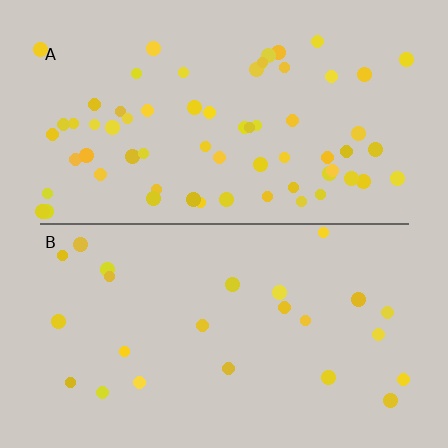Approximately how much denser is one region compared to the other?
Approximately 2.7× — region A over region B.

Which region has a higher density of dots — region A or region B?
A (the top).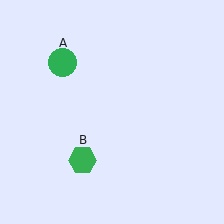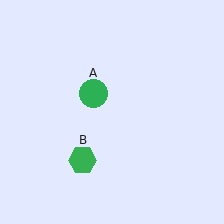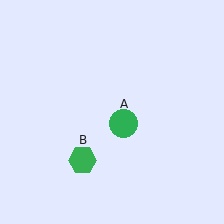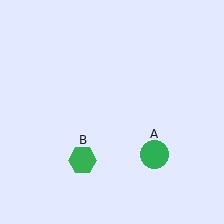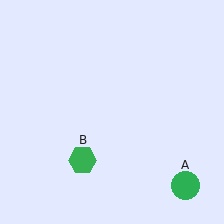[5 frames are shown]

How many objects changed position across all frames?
1 object changed position: green circle (object A).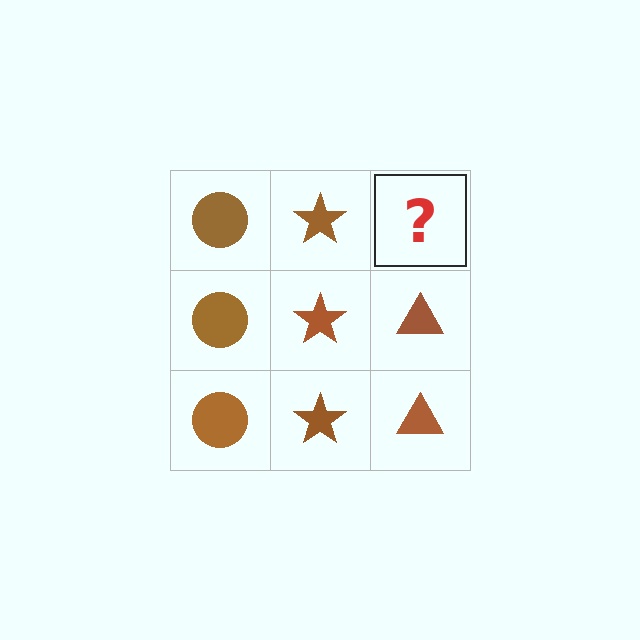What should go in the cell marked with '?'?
The missing cell should contain a brown triangle.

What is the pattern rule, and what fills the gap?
The rule is that each column has a consistent shape. The gap should be filled with a brown triangle.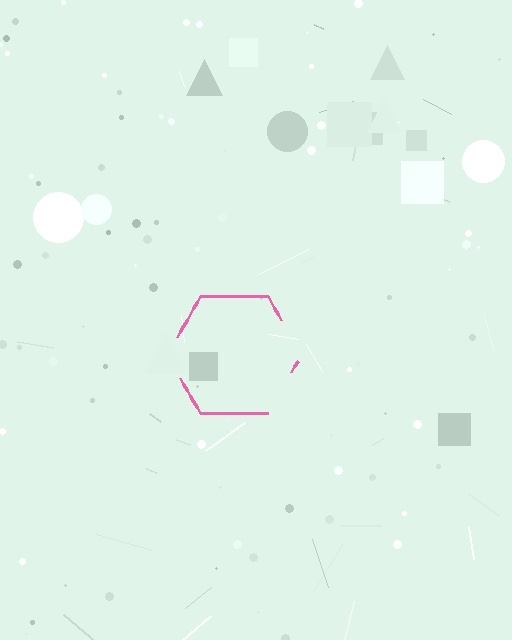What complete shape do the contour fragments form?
The contour fragments form a hexagon.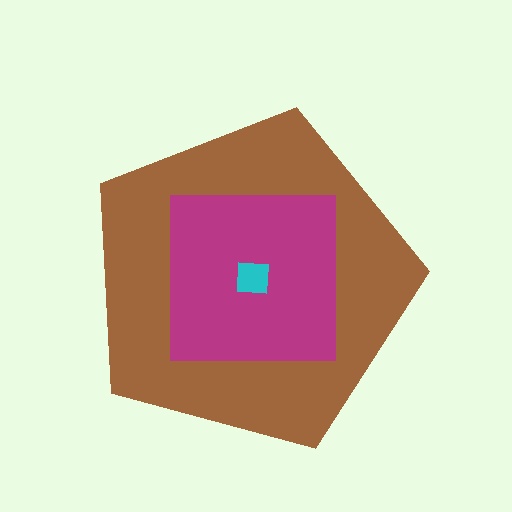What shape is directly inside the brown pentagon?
The magenta square.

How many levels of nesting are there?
3.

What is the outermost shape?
The brown pentagon.